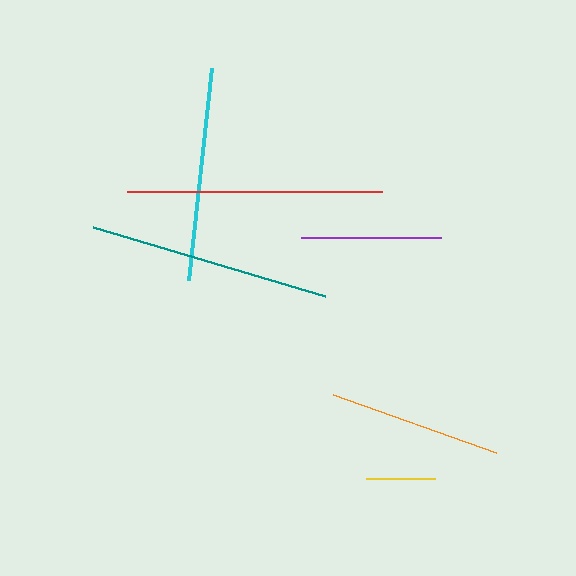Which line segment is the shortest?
The yellow line is the shortest at approximately 69 pixels.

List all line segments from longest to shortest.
From longest to shortest: red, teal, cyan, orange, purple, yellow.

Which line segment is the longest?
The red line is the longest at approximately 255 pixels.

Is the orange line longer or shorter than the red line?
The red line is longer than the orange line.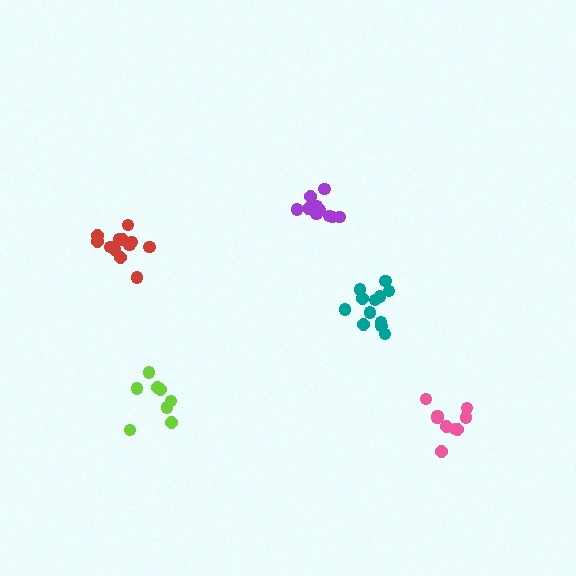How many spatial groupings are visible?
There are 5 spatial groupings.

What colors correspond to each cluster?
The clusters are colored: pink, teal, purple, lime, red.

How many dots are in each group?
Group 1: 9 dots, Group 2: 12 dots, Group 3: 11 dots, Group 4: 8 dots, Group 5: 12 dots (52 total).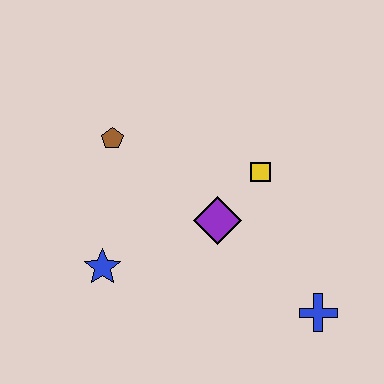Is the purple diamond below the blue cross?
No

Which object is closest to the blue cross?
The purple diamond is closest to the blue cross.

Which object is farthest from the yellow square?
The blue star is farthest from the yellow square.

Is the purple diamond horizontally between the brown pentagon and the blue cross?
Yes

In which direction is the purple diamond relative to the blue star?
The purple diamond is to the right of the blue star.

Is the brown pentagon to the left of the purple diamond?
Yes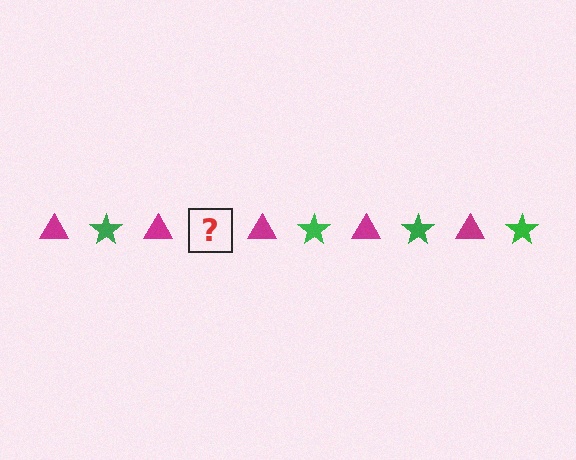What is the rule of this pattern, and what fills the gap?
The rule is that the pattern alternates between magenta triangle and green star. The gap should be filled with a green star.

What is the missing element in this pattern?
The missing element is a green star.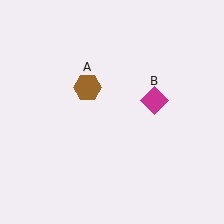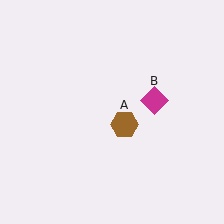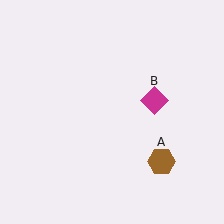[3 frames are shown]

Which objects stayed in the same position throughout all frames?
Magenta diamond (object B) remained stationary.